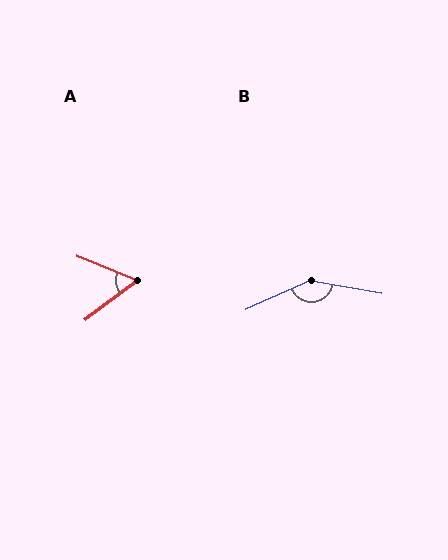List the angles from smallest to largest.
A (59°), B (145°).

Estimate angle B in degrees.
Approximately 145 degrees.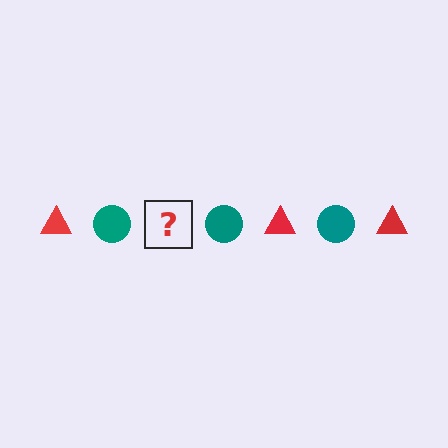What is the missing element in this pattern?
The missing element is a red triangle.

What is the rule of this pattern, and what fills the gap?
The rule is that the pattern alternates between red triangle and teal circle. The gap should be filled with a red triangle.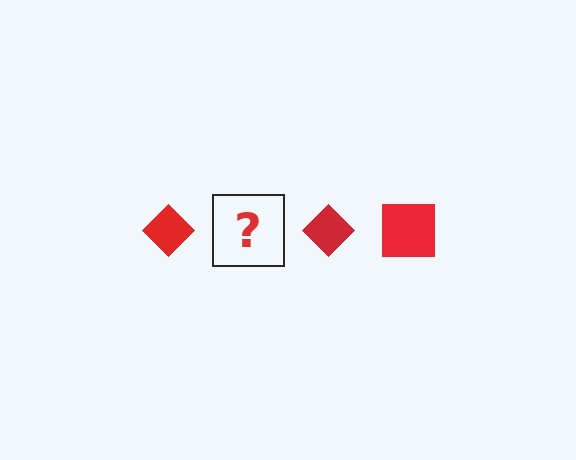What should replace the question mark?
The question mark should be replaced with a red square.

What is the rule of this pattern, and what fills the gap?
The rule is that the pattern cycles through diamond, square shapes in red. The gap should be filled with a red square.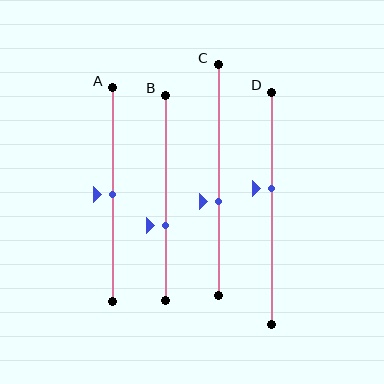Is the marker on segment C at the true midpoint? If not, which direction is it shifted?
No, the marker on segment C is shifted downward by about 9% of the segment length.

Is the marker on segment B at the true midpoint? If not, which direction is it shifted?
No, the marker on segment B is shifted downward by about 13% of the segment length.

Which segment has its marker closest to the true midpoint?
Segment A has its marker closest to the true midpoint.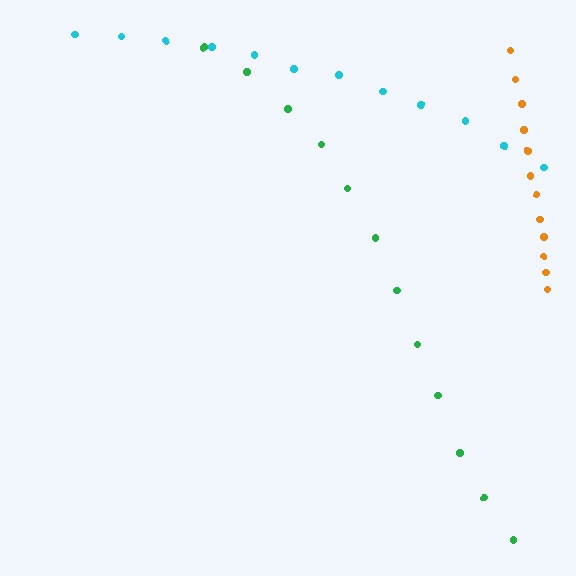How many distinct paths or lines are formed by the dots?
There are 3 distinct paths.